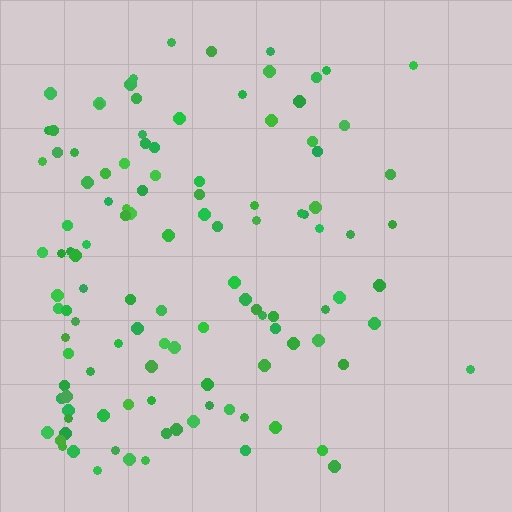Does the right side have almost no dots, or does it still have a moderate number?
Still a moderate number, just noticeably fewer than the left.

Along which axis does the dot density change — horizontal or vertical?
Horizontal.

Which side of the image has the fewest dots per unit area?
The right.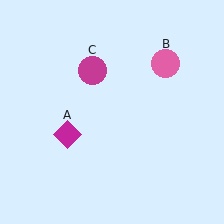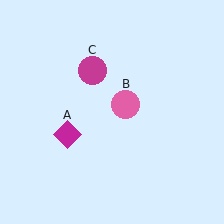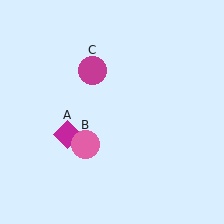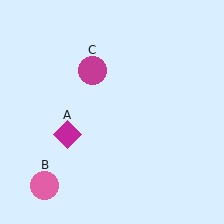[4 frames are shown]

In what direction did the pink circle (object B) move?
The pink circle (object B) moved down and to the left.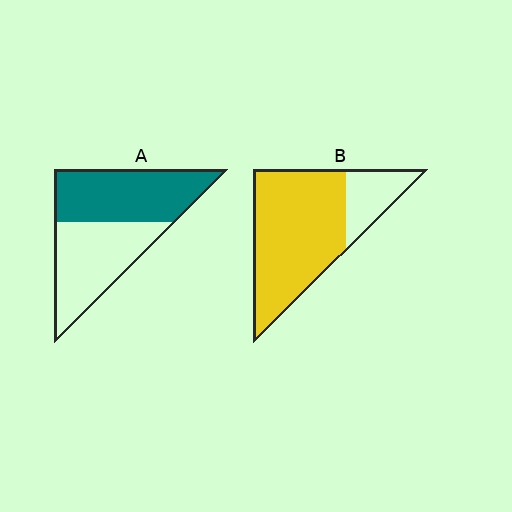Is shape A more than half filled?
Roughly half.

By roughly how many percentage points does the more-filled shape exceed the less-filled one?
By roughly 25 percentage points (B over A).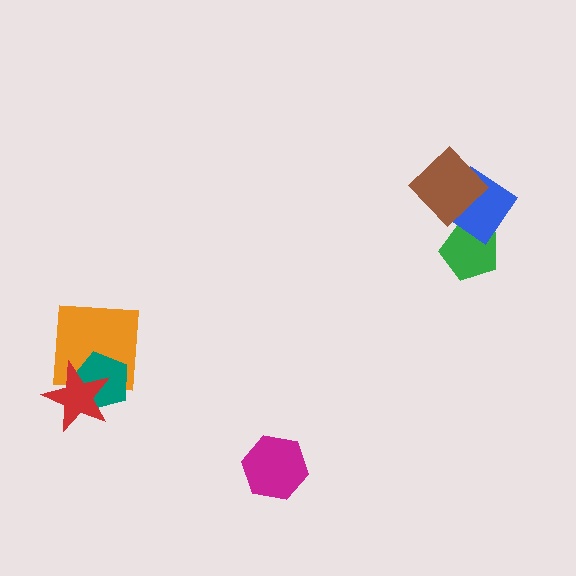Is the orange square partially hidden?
Yes, it is partially covered by another shape.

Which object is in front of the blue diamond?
The brown diamond is in front of the blue diamond.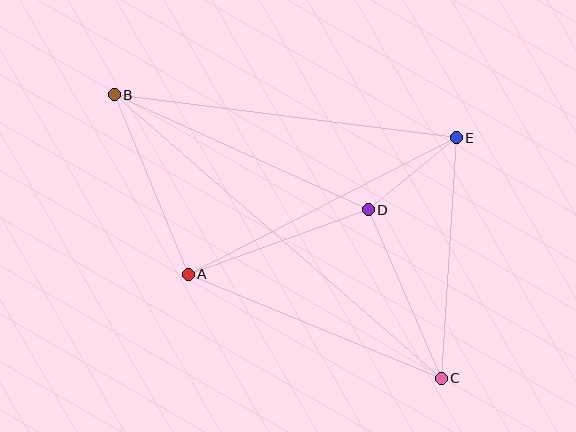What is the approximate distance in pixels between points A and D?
The distance between A and D is approximately 191 pixels.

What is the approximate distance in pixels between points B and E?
The distance between B and E is approximately 345 pixels.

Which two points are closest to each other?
Points D and E are closest to each other.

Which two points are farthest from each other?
Points B and C are farthest from each other.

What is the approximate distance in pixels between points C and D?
The distance between C and D is approximately 184 pixels.